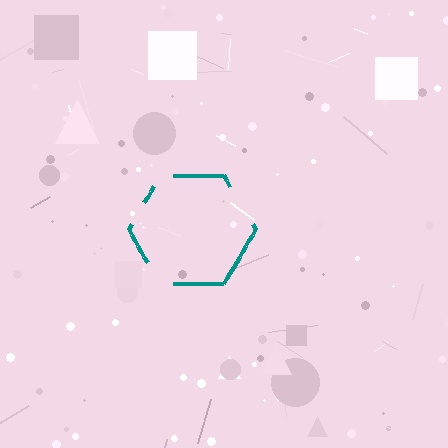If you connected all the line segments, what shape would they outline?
They would outline a hexagon.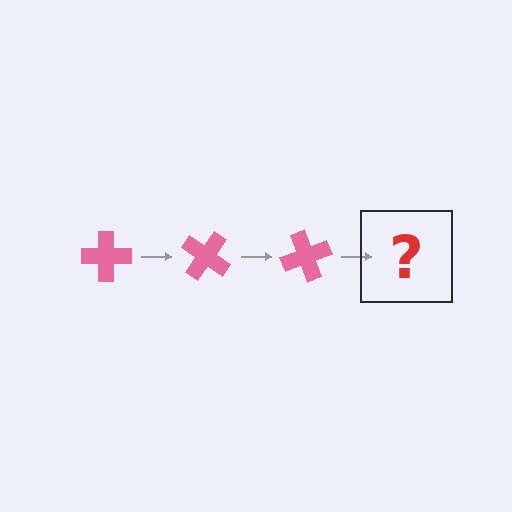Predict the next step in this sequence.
The next step is a pink cross rotated 105 degrees.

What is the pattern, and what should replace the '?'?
The pattern is that the cross rotates 35 degrees each step. The '?' should be a pink cross rotated 105 degrees.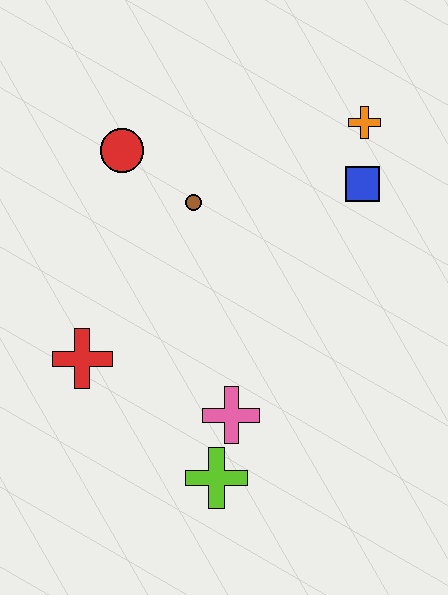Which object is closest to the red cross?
The pink cross is closest to the red cross.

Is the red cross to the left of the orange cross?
Yes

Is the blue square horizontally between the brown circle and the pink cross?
No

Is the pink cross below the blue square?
Yes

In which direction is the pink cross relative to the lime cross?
The pink cross is above the lime cross.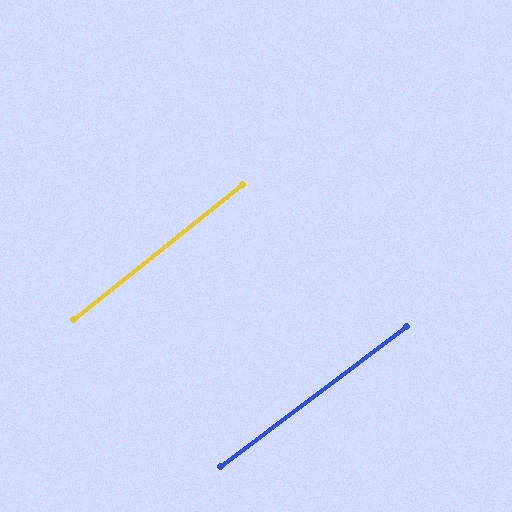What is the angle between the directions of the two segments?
Approximately 2 degrees.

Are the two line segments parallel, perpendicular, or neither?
Parallel — their directions differ by only 1.7°.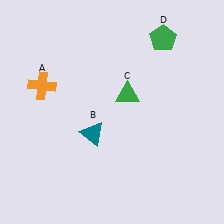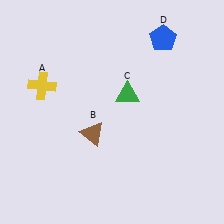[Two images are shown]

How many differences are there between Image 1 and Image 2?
There are 3 differences between the two images.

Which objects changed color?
A changed from orange to yellow. B changed from teal to brown. D changed from green to blue.